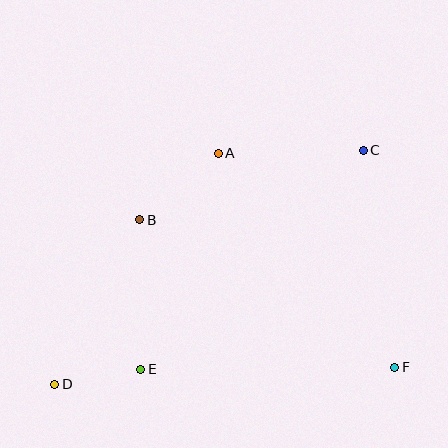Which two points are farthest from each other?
Points C and D are farthest from each other.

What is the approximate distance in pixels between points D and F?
The distance between D and F is approximately 341 pixels.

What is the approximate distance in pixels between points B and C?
The distance between B and C is approximately 234 pixels.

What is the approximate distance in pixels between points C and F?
The distance between C and F is approximately 220 pixels.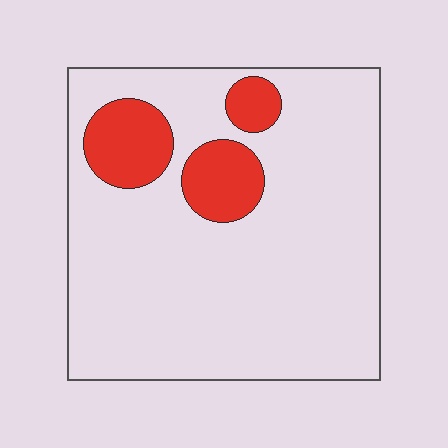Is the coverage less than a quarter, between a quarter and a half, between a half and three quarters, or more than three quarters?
Less than a quarter.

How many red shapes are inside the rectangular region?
3.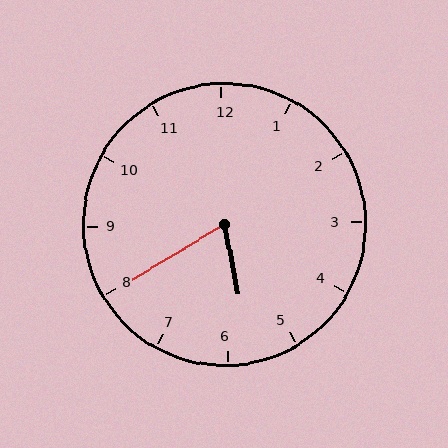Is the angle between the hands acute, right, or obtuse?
It is acute.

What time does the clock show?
5:40.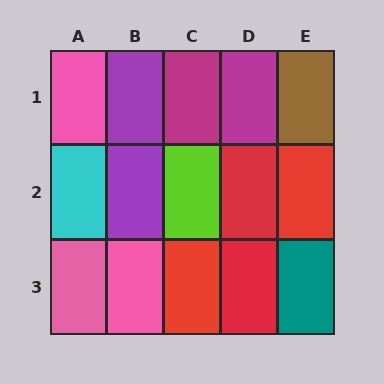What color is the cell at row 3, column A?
Pink.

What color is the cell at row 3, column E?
Teal.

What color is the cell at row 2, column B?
Purple.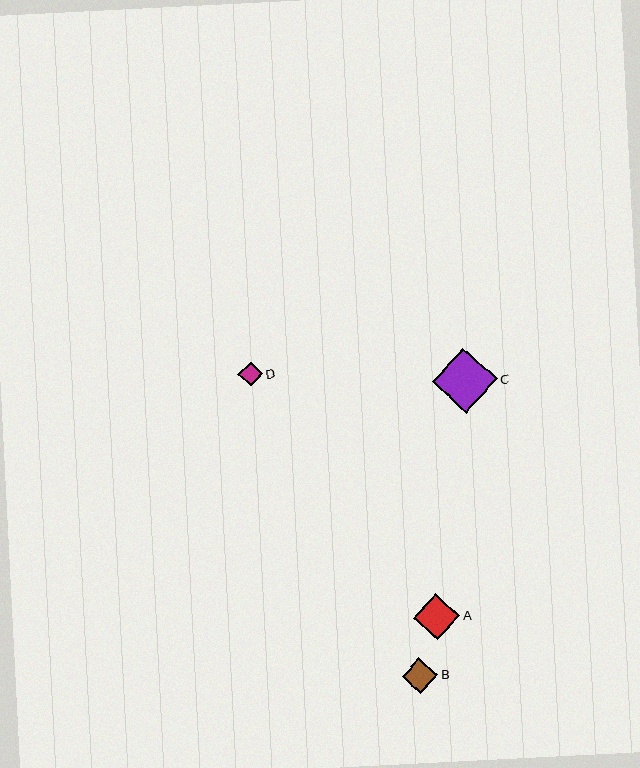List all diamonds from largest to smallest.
From largest to smallest: C, A, B, D.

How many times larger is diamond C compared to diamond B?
Diamond C is approximately 1.8 times the size of diamond B.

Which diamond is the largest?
Diamond C is the largest with a size of approximately 65 pixels.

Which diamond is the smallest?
Diamond D is the smallest with a size of approximately 24 pixels.